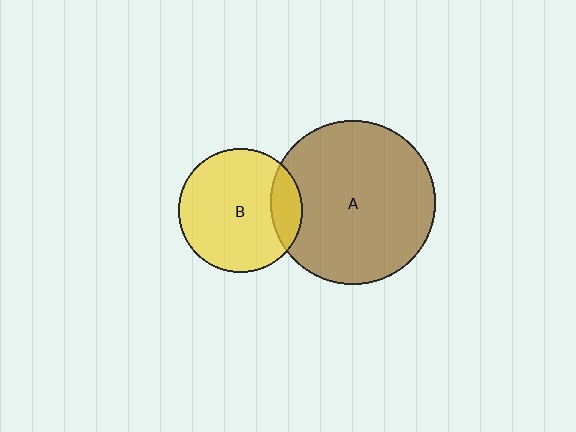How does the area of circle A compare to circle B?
Approximately 1.8 times.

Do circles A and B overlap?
Yes.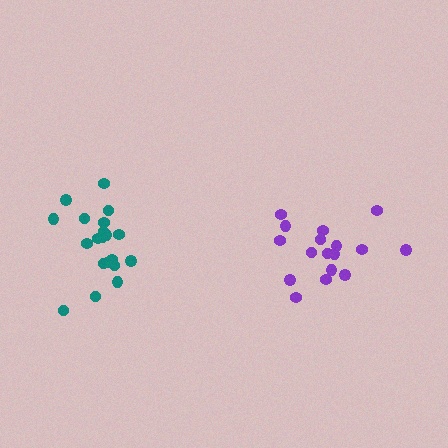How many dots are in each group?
Group 1: 17 dots, Group 2: 20 dots (37 total).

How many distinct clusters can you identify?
There are 2 distinct clusters.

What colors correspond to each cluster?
The clusters are colored: purple, teal.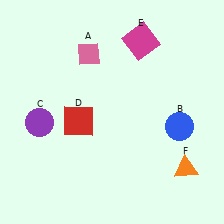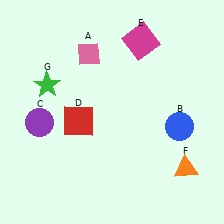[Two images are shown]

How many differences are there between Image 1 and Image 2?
There is 1 difference between the two images.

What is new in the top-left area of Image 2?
A green star (G) was added in the top-left area of Image 2.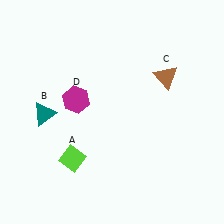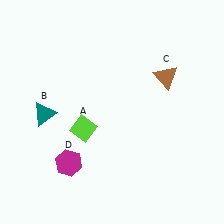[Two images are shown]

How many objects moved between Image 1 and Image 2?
2 objects moved between the two images.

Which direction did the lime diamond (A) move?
The lime diamond (A) moved up.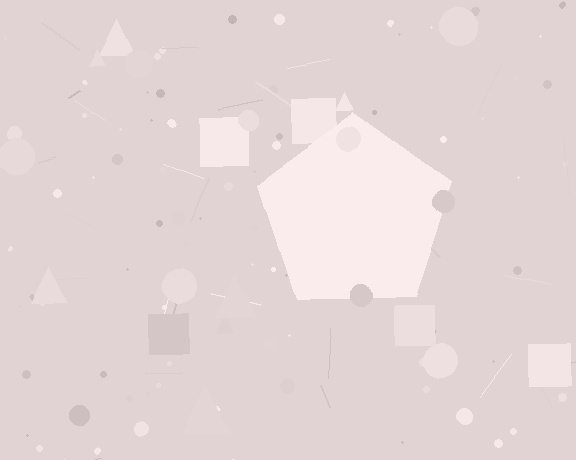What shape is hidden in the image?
A pentagon is hidden in the image.